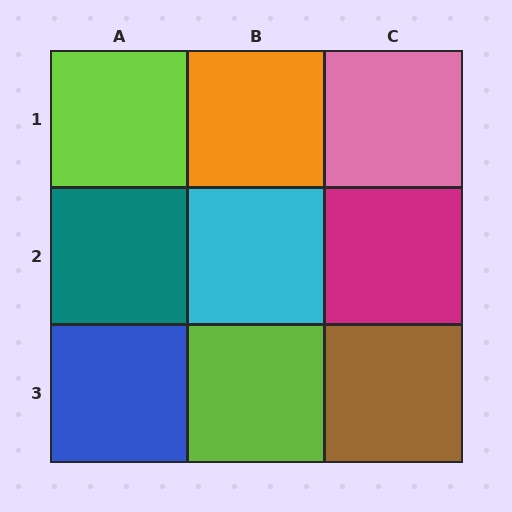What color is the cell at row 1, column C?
Pink.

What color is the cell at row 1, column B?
Orange.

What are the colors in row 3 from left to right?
Blue, lime, brown.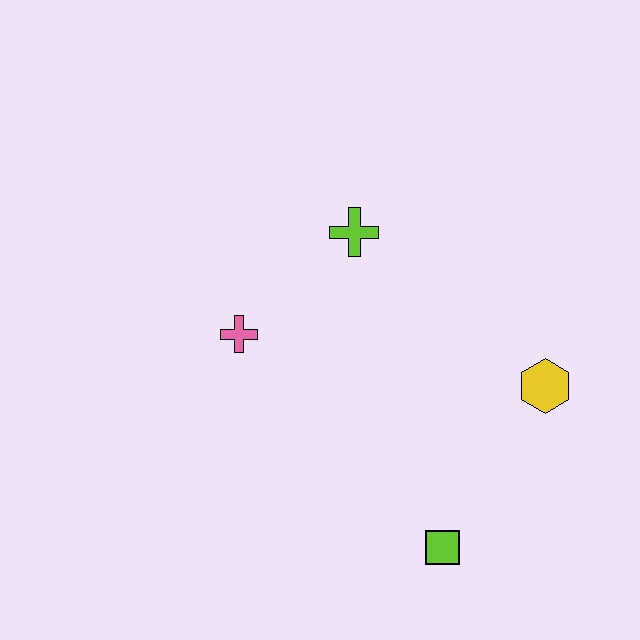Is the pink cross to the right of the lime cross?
No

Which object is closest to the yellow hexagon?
The lime square is closest to the yellow hexagon.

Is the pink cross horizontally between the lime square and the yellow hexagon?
No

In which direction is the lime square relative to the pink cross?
The lime square is below the pink cross.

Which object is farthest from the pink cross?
The yellow hexagon is farthest from the pink cross.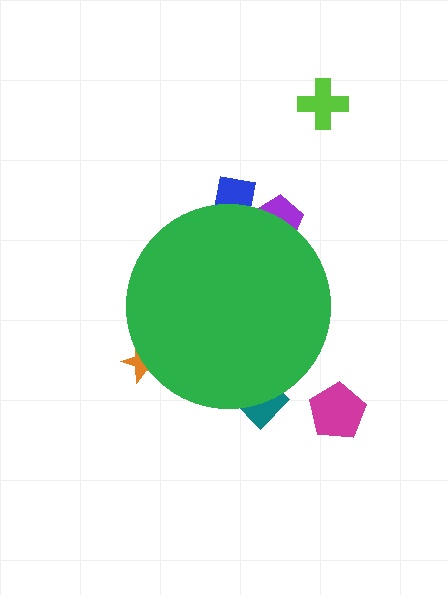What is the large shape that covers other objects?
A green circle.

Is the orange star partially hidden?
Yes, the orange star is partially hidden behind the green circle.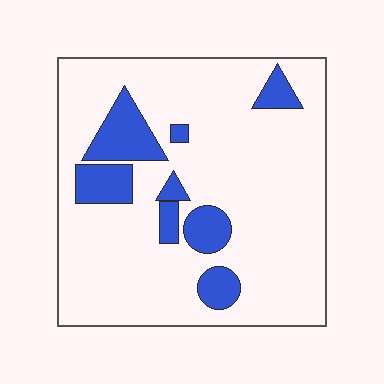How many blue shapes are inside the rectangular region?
8.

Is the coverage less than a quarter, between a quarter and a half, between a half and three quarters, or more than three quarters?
Less than a quarter.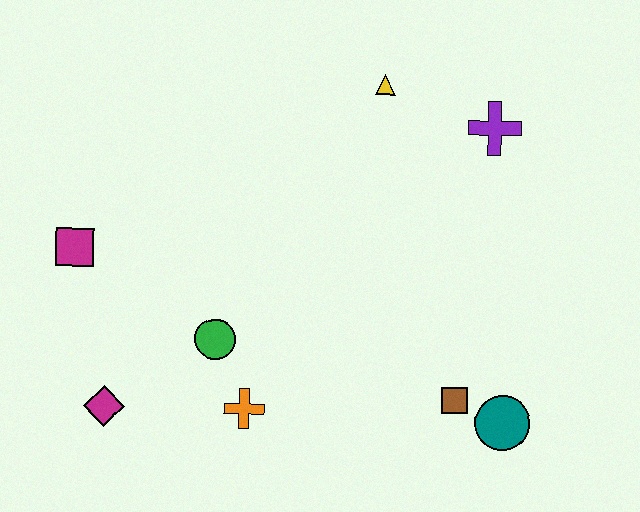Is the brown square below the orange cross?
No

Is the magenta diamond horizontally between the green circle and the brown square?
No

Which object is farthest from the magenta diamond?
The purple cross is farthest from the magenta diamond.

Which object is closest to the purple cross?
The yellow triangle is closest to the purple cross.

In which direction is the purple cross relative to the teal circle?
The purple cross is above the teal circle.